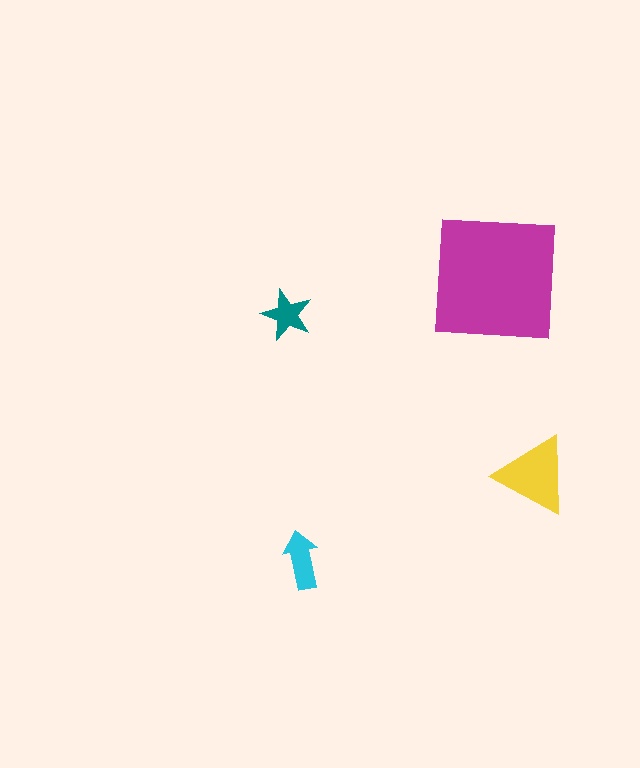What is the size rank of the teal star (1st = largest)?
4th.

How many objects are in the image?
There are 4 objects in the image.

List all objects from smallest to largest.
The teal star, the cyan arrow, the yellow triangle, the magenta square.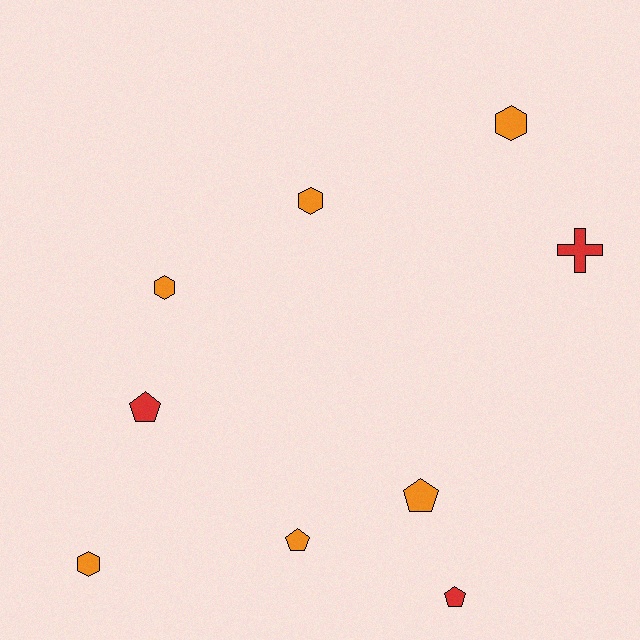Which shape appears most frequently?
Pentagon, with 4 objects.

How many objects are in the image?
There are 9 objects.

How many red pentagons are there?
There are 2 red pentagons.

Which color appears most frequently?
Orange, with 6 objects.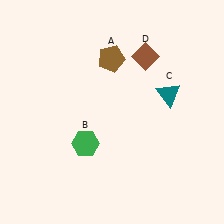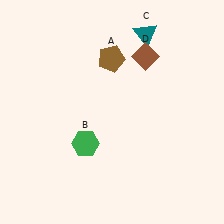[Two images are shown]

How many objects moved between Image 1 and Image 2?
1 object moved between the two images.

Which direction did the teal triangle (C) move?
The teal triangle (C) moved up.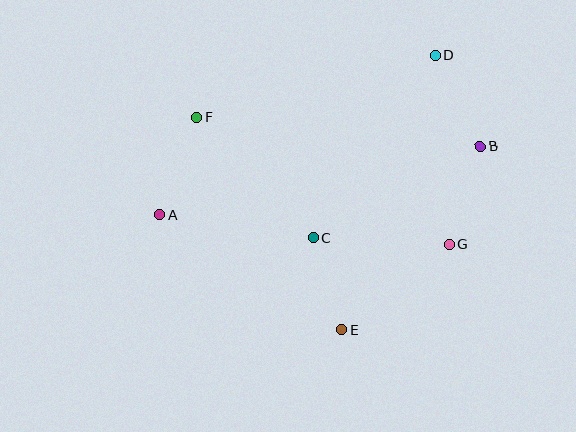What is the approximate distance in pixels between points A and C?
The distance between A and C is approximately 156 pixels.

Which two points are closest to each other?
Points C and E are closest to each other.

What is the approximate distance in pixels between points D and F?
The distance between D and F is approximately 246 pixels.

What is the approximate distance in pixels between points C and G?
The distance between C and G is approximately 136 pixels.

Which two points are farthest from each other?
Points A and B are farthest from each other.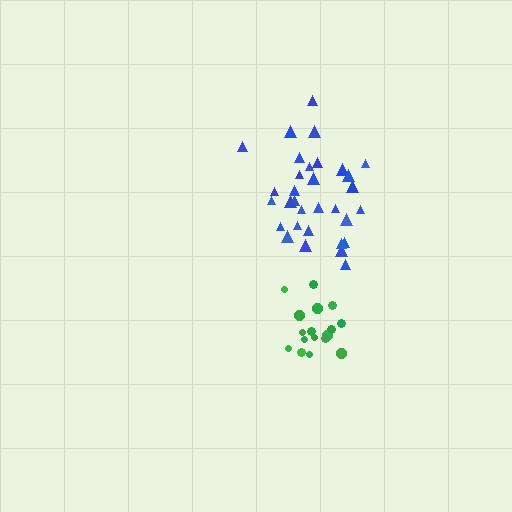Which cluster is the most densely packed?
Green.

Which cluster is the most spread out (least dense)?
Blue.